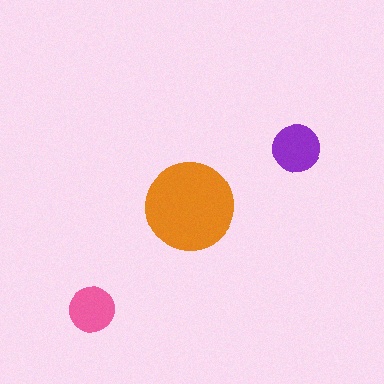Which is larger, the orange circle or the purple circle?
The orange one.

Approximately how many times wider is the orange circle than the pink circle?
About 2 times wider.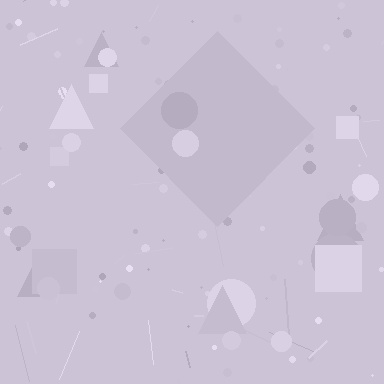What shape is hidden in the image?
A diamond is hidden in the image.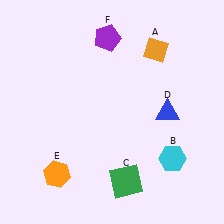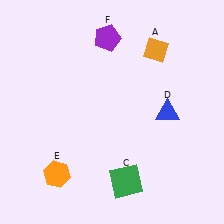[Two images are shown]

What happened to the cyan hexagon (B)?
The cyan hexagon (B) was removed in Image 2. It was in the bottom-right area of Image 1.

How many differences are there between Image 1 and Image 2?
There is 1 difference between the two images.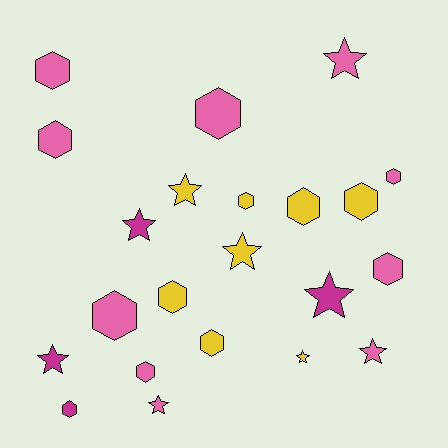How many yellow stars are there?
There are 3 yellow stars.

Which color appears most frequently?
Pink, with 10 objects.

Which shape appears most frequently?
Hexagon, with 13 objects.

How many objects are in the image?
There are 22 objects.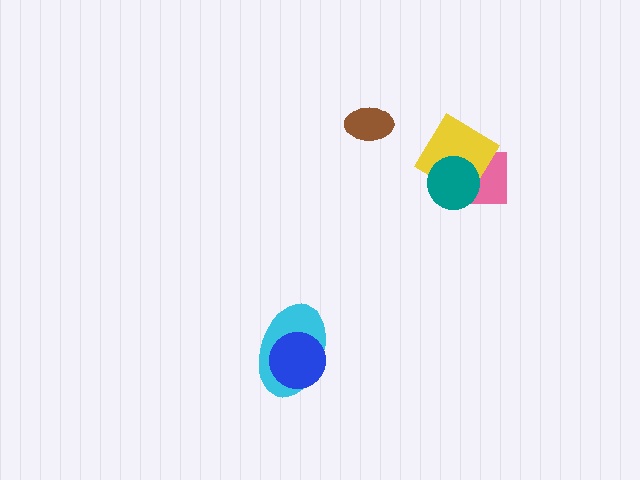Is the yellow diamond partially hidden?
Yes, it is partially covered by another shape.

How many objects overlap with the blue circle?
1 object overlaps with the blue circle.